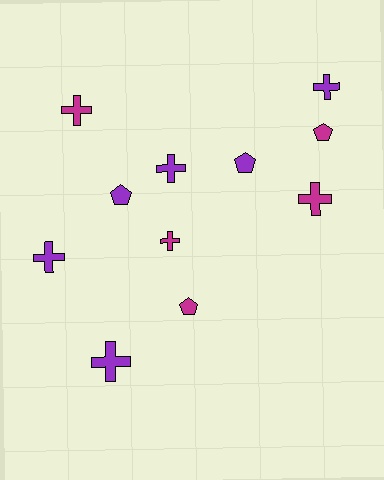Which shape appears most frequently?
Cross, with 7 objects.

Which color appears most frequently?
Purple, with 6 objects.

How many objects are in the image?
There are 11 objects.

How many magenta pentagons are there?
There are 2 magenta pentagons.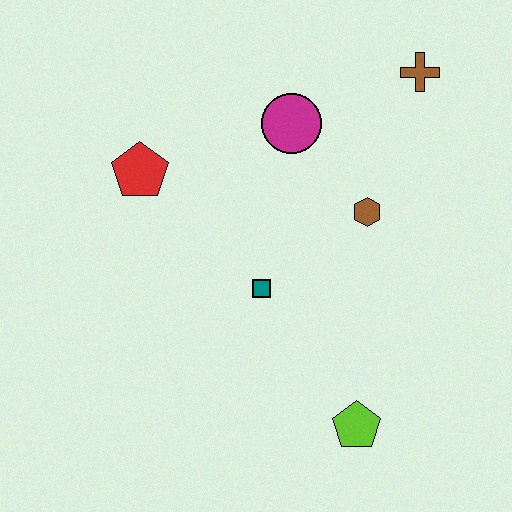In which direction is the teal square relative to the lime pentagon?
The teal square is above the lime pentagon.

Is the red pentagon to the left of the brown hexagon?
Yes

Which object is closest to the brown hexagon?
The magenta circle is closest to the brown hexagon.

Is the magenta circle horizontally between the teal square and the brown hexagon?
Yes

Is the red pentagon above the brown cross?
No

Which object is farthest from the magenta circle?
The lime pentagon is farthest from the magenta circle.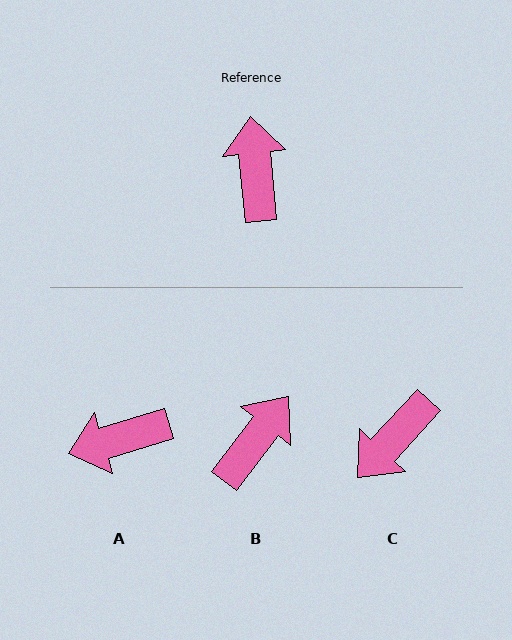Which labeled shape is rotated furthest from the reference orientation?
C, about 132 degrees away.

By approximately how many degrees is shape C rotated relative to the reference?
Approximately 132 degrees counter-clockwise.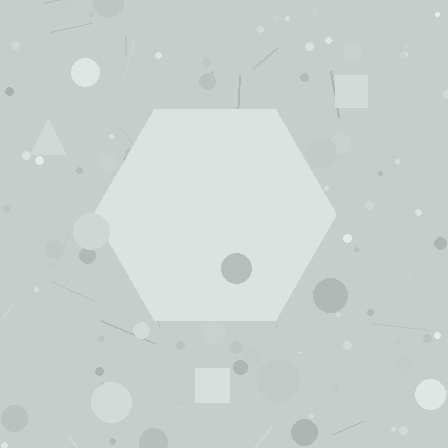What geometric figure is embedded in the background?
A hexagon is embedded in the background.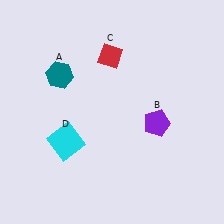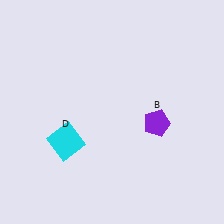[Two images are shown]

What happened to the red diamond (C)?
The red diamond (C) was removed in Image 2. It was in the top-left area of Image 1.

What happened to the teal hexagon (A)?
The teal hexagon (A) was removed in Image 2. It was in the top-left area of Image 1.